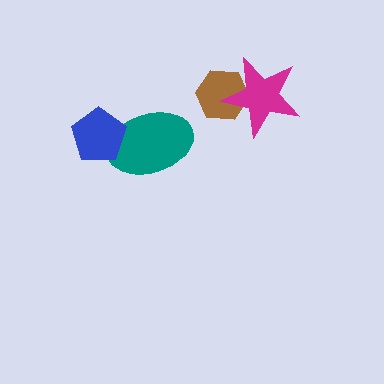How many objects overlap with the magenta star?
1 object overlaps with the magenta star.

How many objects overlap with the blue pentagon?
1 object overlaps with the blue pentagon.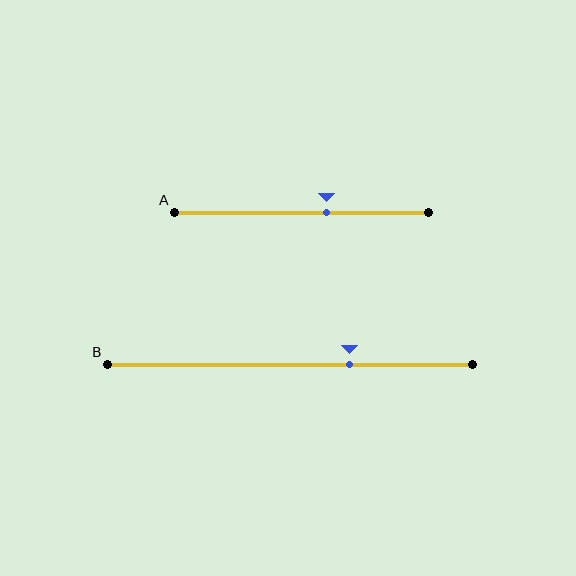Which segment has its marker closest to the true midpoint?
Segment A has its marker closest to the true midpoint.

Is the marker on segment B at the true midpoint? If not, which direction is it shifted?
No, the marker on segment B is shifted to the right by about 16% of the segment length.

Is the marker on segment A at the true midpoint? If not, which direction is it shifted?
No, the marker on segment A is shifted to the right by about 10% of the segment length.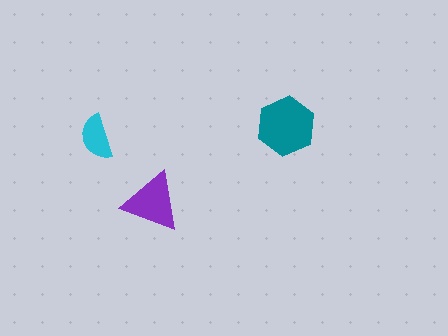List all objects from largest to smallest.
The teal hexagon, the purple triangle, the cyan semicircle.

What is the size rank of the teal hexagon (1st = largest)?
1st.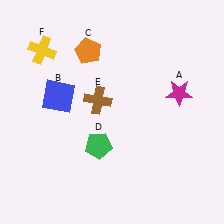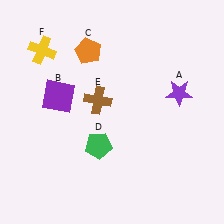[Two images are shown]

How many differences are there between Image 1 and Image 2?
There are 2 differences between the two images.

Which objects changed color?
A changed from magenta to purple. B changed from blue to purple.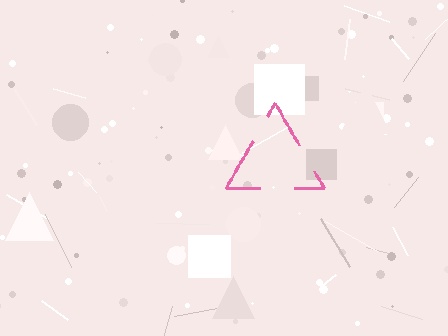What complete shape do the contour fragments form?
The contour fragments form a triangle.